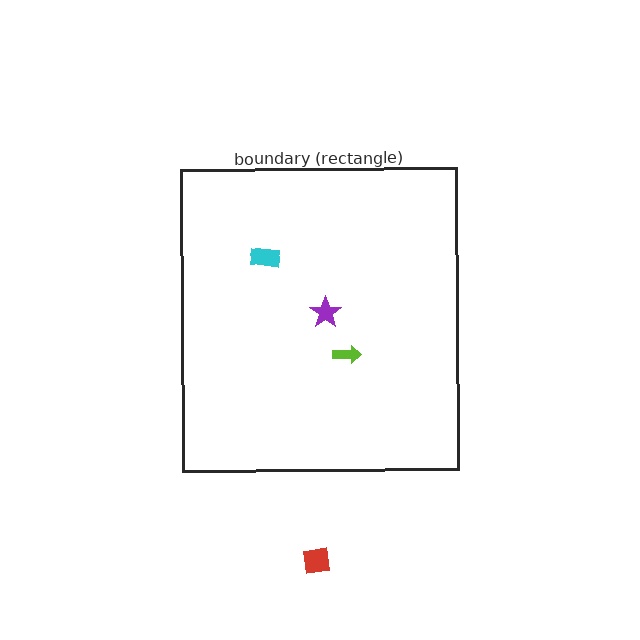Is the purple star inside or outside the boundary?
Inside.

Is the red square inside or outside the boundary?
Outside.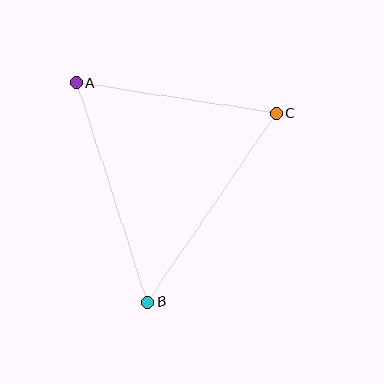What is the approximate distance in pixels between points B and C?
The distance between B and C is approximately 228 pixels.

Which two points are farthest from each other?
Points A and B are farthest from each other.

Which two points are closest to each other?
Points A and C are closest to each other.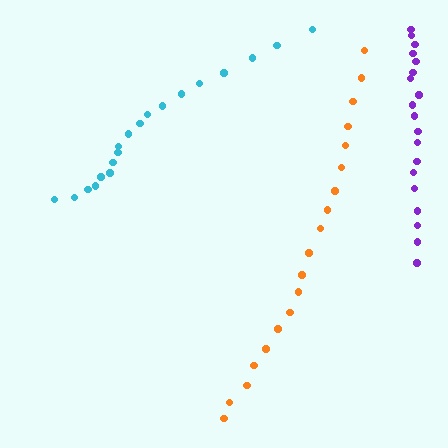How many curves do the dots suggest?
There are 3 distinct paths.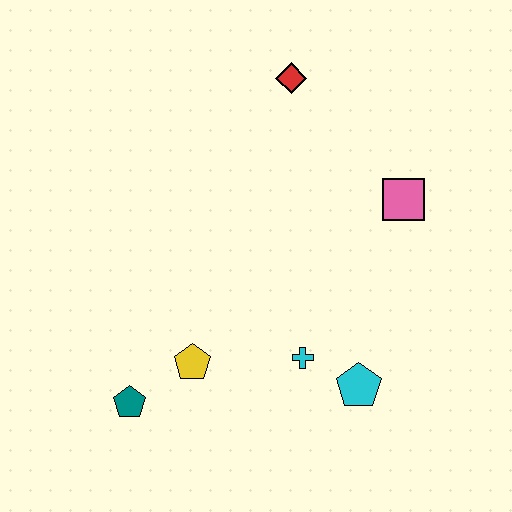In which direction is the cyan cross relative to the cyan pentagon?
The cyan cross is to the left of the cyan pentagon.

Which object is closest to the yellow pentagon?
The teal pentagon is closest to the yellow pentagon.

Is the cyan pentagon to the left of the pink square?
Yes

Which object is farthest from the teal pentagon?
The red diamond is farthest from the teal pentagon.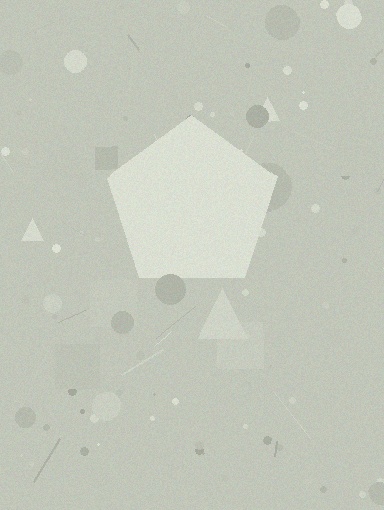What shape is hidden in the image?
A pentagon is hidden in the image.